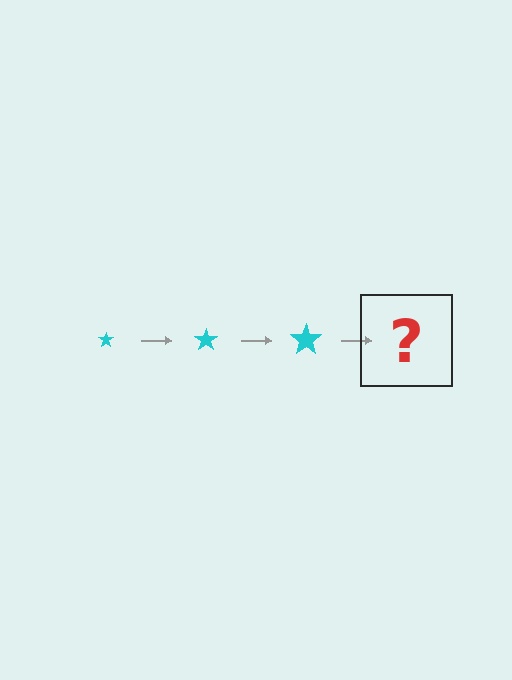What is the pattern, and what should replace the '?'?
The pattern is that the star gets progressively larger each step. The '?' should be a cyan star, larger than the previous one.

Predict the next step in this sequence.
The next step is a cyan star, larger than the previous one.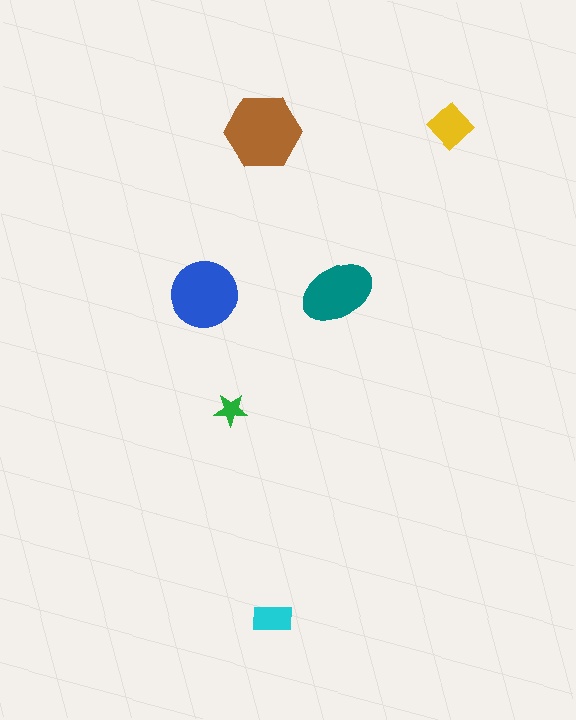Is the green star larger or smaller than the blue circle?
Smaller.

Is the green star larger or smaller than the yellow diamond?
Smaller.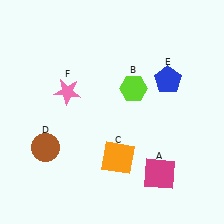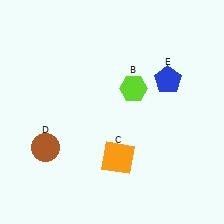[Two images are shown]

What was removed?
The magenta square (A), the pink star (F) were removed in Image 2.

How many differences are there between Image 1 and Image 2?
There are 2 differences between the two images.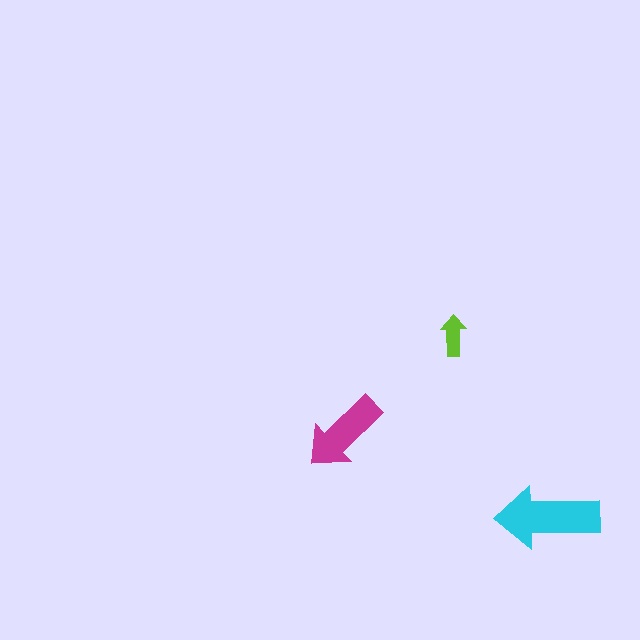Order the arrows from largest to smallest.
the cyan one, the magenta one, the lime one.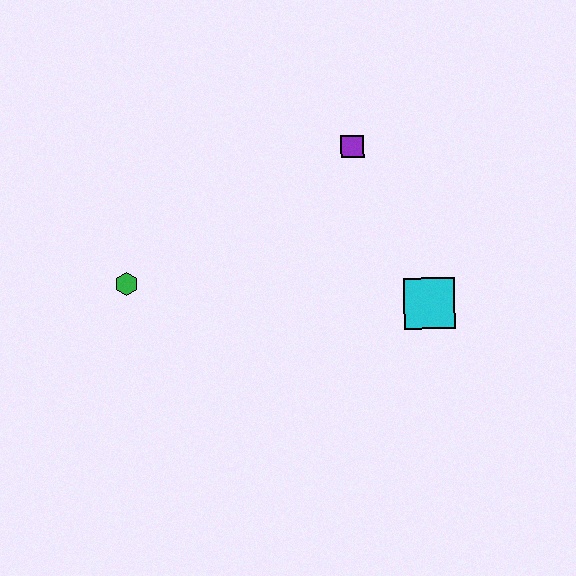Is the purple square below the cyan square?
No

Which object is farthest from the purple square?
The green hexagon is farthest from the purple square.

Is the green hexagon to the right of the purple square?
No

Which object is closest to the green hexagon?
The purple square is closest to the green hexagon.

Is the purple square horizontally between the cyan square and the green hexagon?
Yes